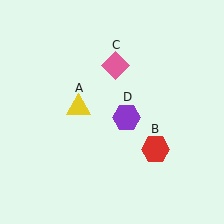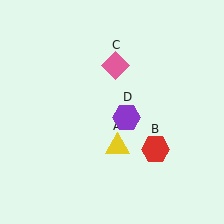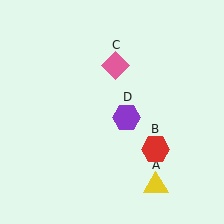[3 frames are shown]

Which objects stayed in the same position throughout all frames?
Red hexagon (object B) and pink diamond (object C) and purple hexagon (object D) remained stationary.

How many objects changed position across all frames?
1 object changed position: yellow triangle (object A).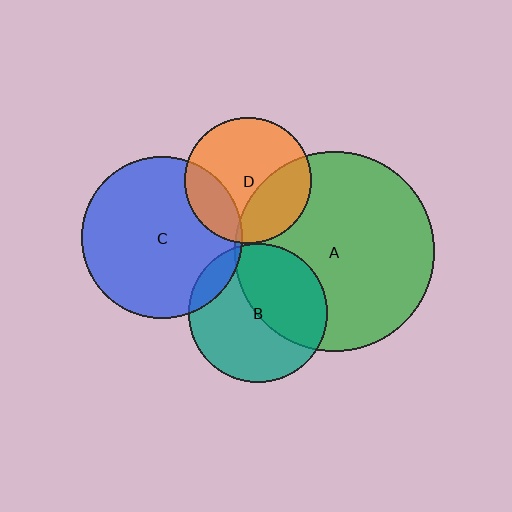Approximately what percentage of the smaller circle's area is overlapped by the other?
Approximately 5%.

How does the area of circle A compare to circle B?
Approximately 2.1 times.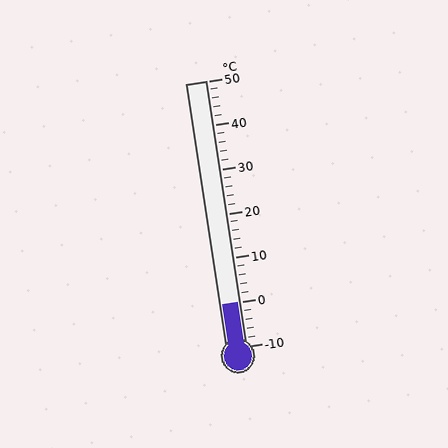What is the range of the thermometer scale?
The thermometer scale ranges from -10°C to 50°C.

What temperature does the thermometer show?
The thermometer shows approximately 0°C.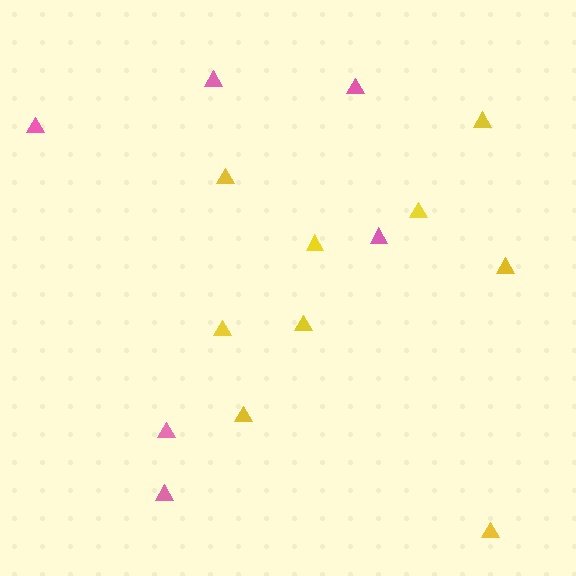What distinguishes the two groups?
There are 2 groups: one group of pink triangles (6) and one group of yellow triangles (9).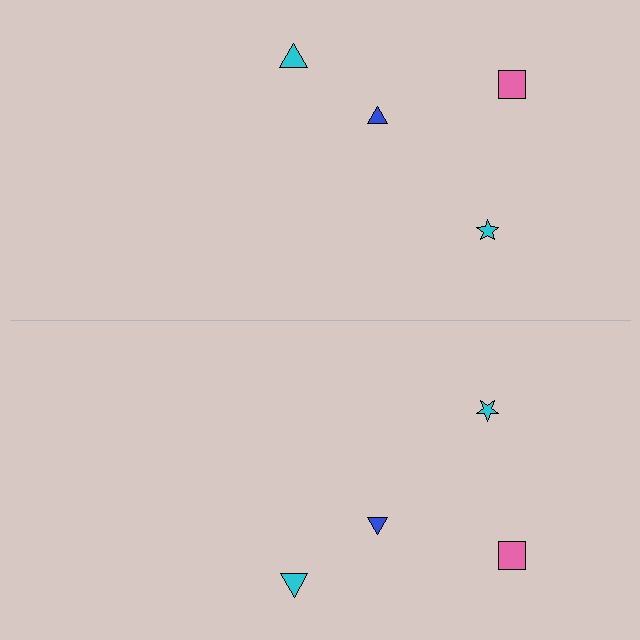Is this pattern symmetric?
Yes, this pattern has bilateral (reflection) symmetry.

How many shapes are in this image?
There are 8 shapes in this image.